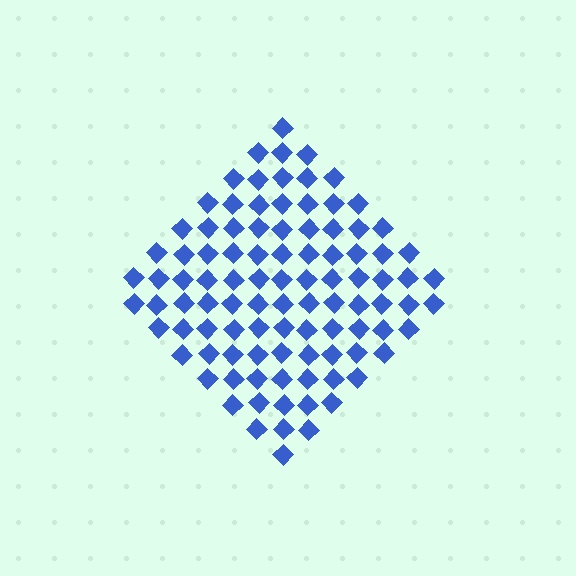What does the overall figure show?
The overall figure shows a diamond.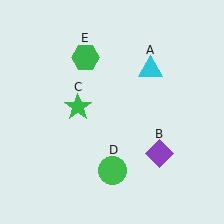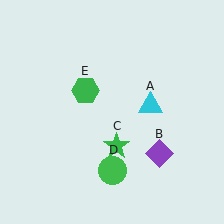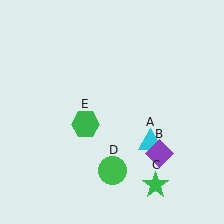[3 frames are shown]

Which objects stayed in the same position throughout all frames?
Purple diamond (object B) and green circle (object D) remained stationary.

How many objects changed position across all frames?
3 objects changed position: cyan triangle (object A), green star (object C), green hexagon (object E).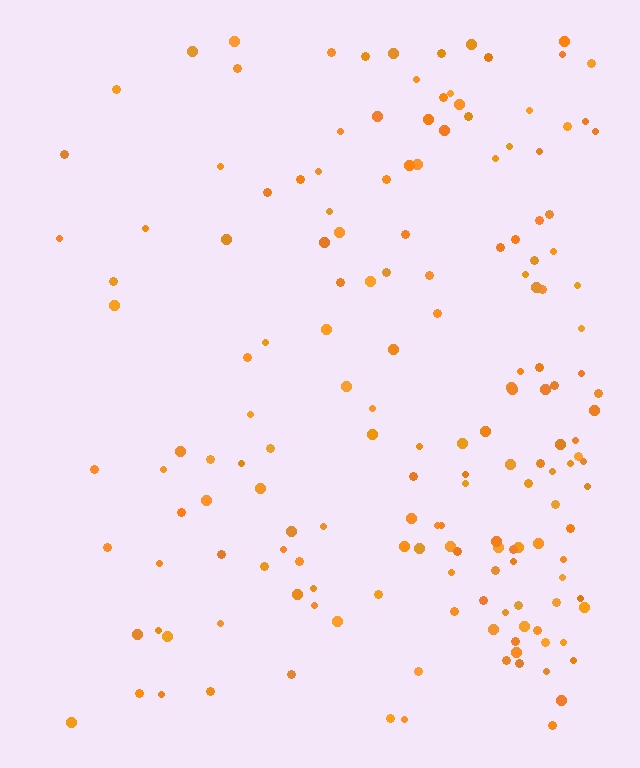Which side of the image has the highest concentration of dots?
The right.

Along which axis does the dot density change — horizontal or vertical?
Horizontal.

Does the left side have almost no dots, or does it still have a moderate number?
Still a moderate number, just noticeably fewer than the right.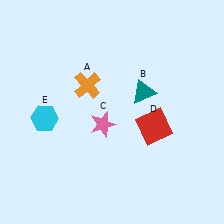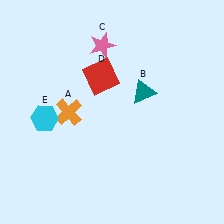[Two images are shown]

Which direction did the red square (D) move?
The red square (D) moved left.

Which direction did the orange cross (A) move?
The orange cross (A) moved down.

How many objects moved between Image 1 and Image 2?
3 objects moved between the two images.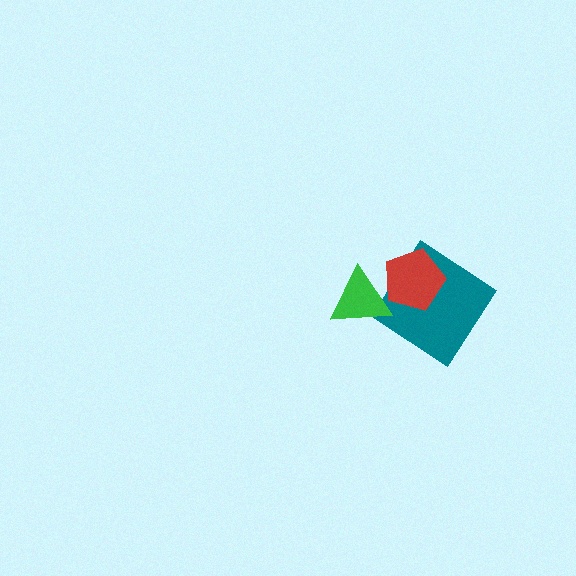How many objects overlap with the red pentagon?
2 objects overlap with the red pentagon.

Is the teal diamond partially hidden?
Yes, it is partially covered by another shape.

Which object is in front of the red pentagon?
The green triangle is in front of the red pentagon.